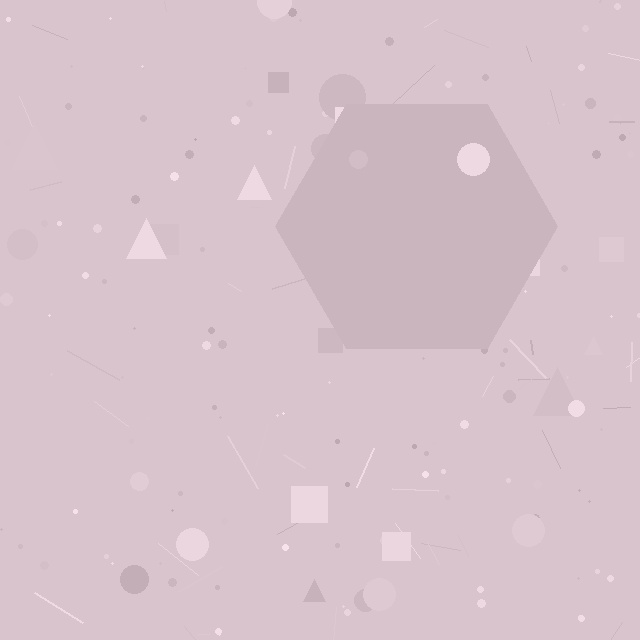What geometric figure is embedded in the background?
A hexagon is embedded in the background.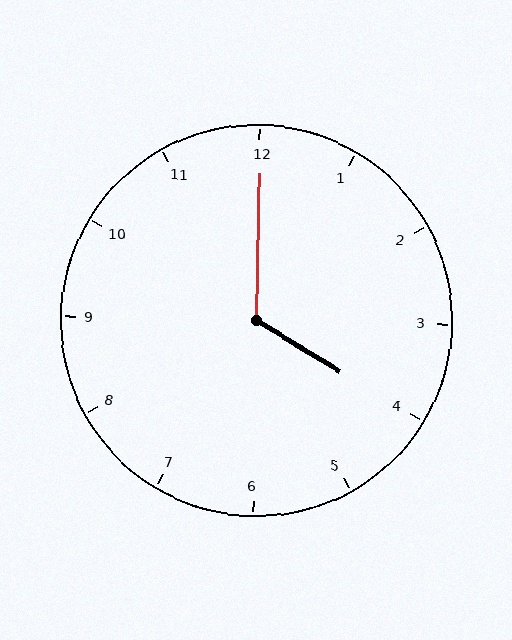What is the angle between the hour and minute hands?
Approximately 120 degrees.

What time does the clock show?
4:00.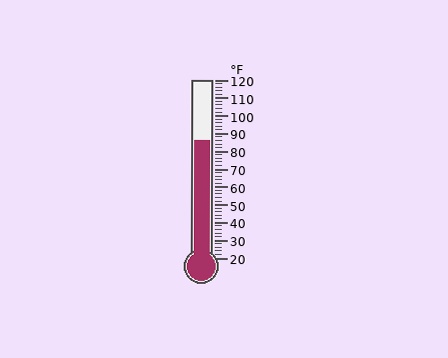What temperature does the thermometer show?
The thermometer shows approximately 86°F.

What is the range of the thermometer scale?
The thermometer scale ranges from 20°F to 120°F.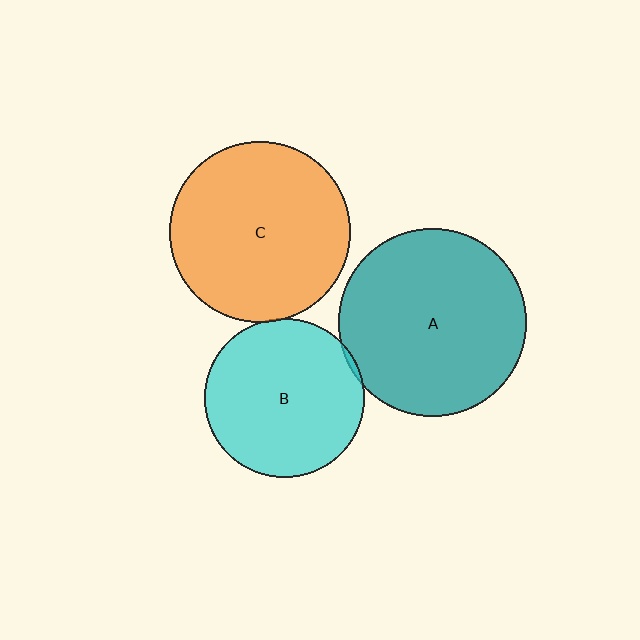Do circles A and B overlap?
Yes.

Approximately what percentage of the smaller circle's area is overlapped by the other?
Approximately 5%.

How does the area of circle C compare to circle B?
Approximately 1.3 times.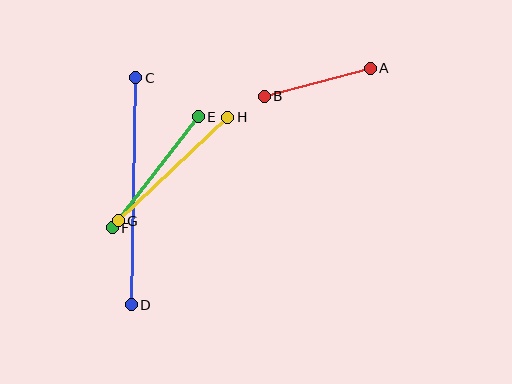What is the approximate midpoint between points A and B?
The midpoint is at approximately (317, 82) pixels.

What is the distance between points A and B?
The distance is approximately 110 pixels.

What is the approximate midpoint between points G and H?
The midpoint is at approximately (173, 169) pixels.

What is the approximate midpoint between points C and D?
The midpoint is at approximately (134, 191) pixels.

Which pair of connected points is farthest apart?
Points C and D are farthest apart.